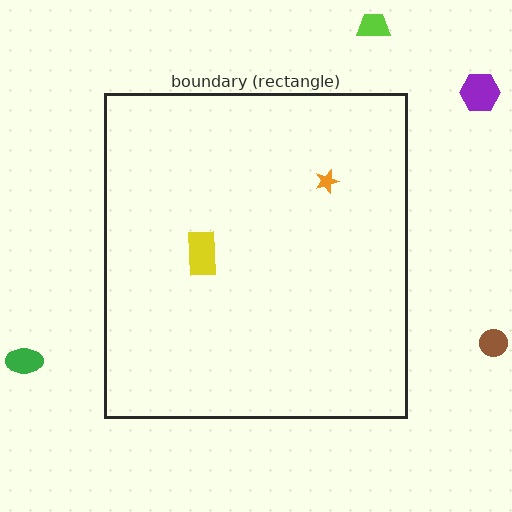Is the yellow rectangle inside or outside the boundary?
Inside.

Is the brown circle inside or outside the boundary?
Outside.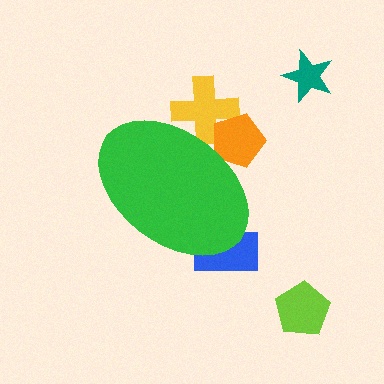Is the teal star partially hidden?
No, the teal star is fully visible.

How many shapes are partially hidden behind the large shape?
3 shapes are partially hidden.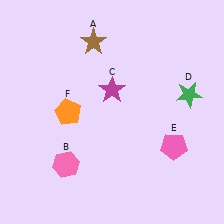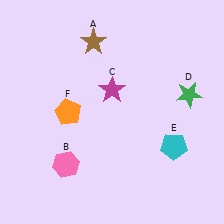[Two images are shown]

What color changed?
The pentagon (E) changed from pink in Image 1 to cyan in Image 2.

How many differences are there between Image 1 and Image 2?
There is 1 difference between the two images.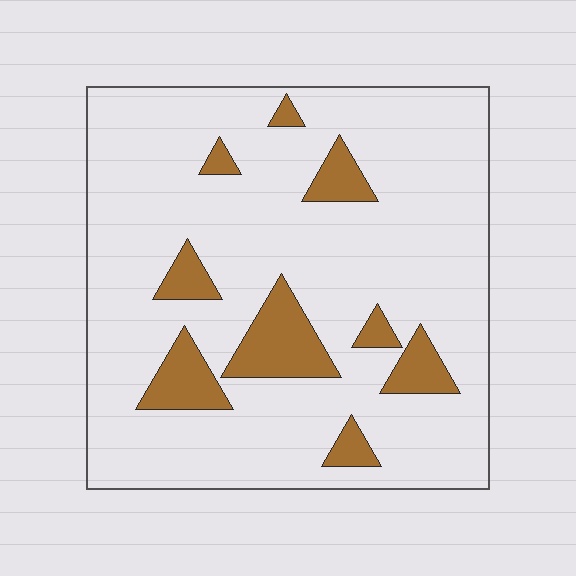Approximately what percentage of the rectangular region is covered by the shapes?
Approximately 15%.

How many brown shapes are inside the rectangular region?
9.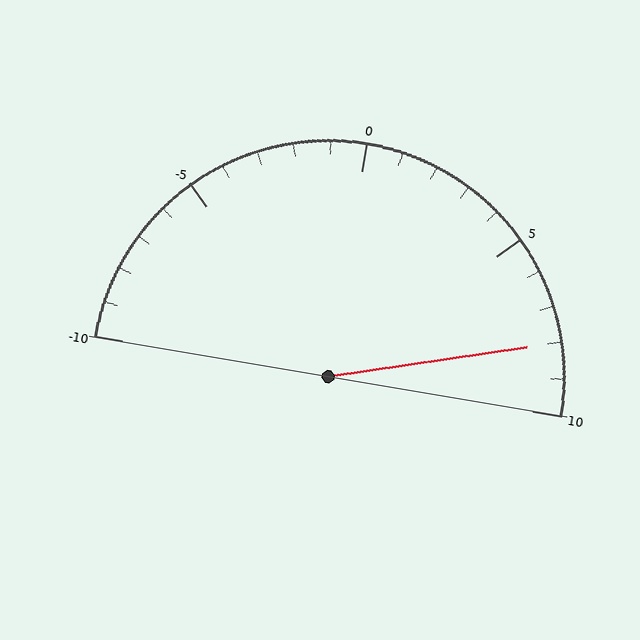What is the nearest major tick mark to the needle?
The nearest major tick mark is 10.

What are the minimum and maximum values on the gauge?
The gauge ranges from -10 to 10.